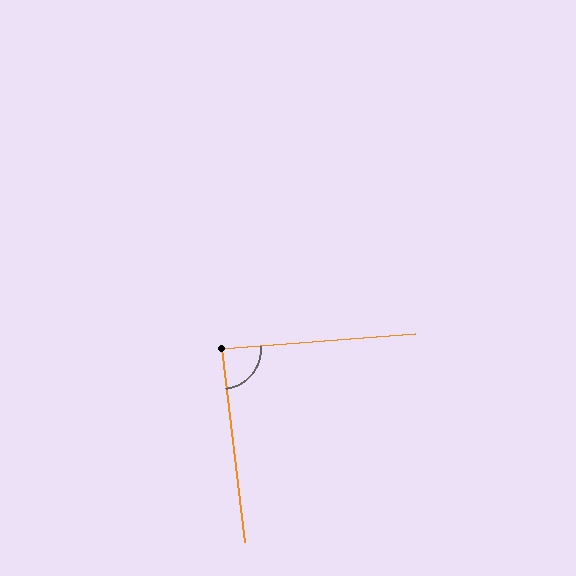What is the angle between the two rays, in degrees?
Approximately 88 degrees.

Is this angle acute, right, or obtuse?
It is approximately a right angle.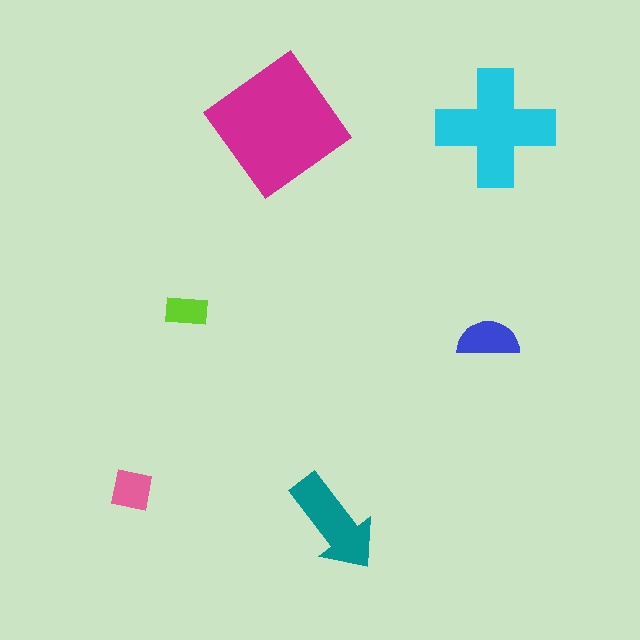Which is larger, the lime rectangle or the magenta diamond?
The magenta diamond.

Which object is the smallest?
The lime rectangle.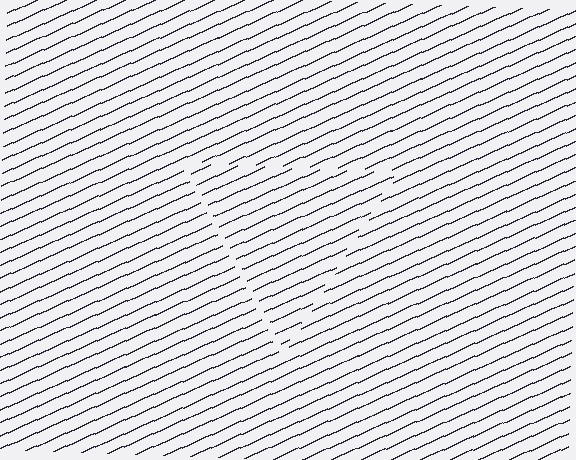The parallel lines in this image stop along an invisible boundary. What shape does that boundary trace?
An illusory triangle. The interior of the shape contains the same grating, shifted by half a period — the contour is defined by the phase discontinuity where line-ends from the inner and outer gratings abut.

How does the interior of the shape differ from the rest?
The interior of the shape contains the same grating, shifted by half a period — the contour is defined by the phase discontinuity where line-ends from the inner and outer gratings abut.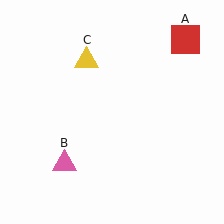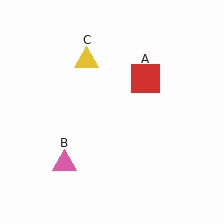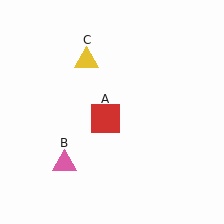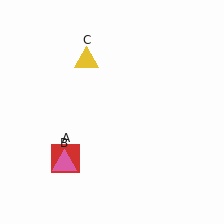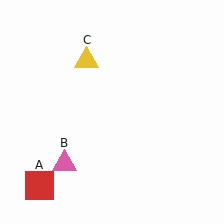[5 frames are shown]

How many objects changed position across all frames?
1 object changed position: red square (object A).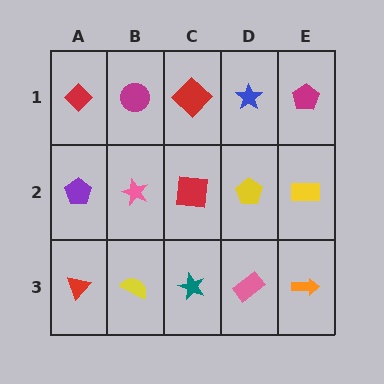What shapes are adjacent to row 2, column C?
A red diamond (row 1, column C), a teal star (row 3, column C), a pink star (row 2, column B), a yellow pentagon (row 2, column D).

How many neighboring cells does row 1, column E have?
2.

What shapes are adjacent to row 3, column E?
A yellow rectangle (row 2, column E), a pink rectangle (row 3, column D).